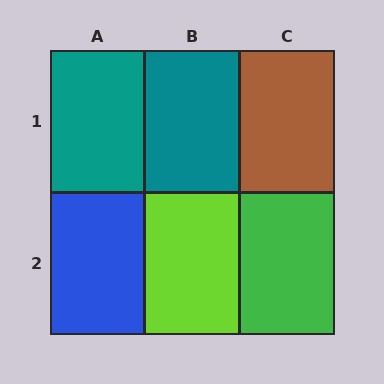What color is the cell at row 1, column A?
Teal.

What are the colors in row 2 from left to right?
Blue, lime, green.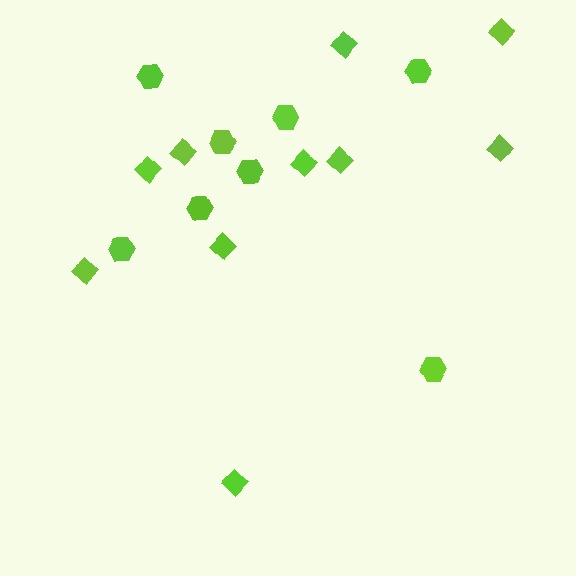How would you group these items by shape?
There are 2 groups: one group of hexagons (8) and one group of diamonds (10).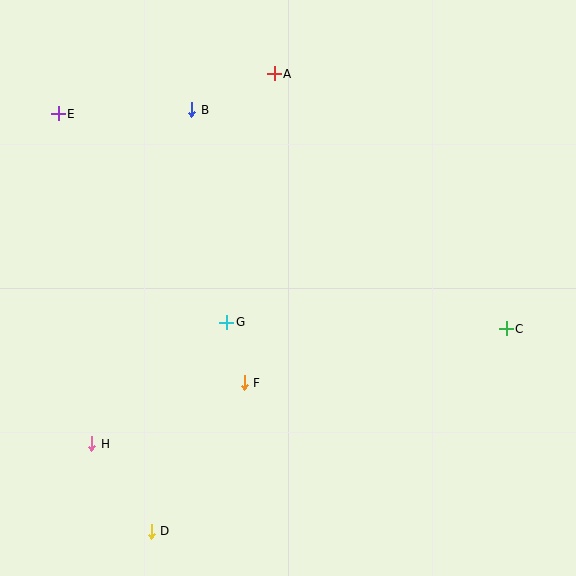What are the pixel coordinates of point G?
Point G is at (227, 322).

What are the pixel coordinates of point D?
Point D is at (151, 531).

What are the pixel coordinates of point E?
Point E is at (58, 114).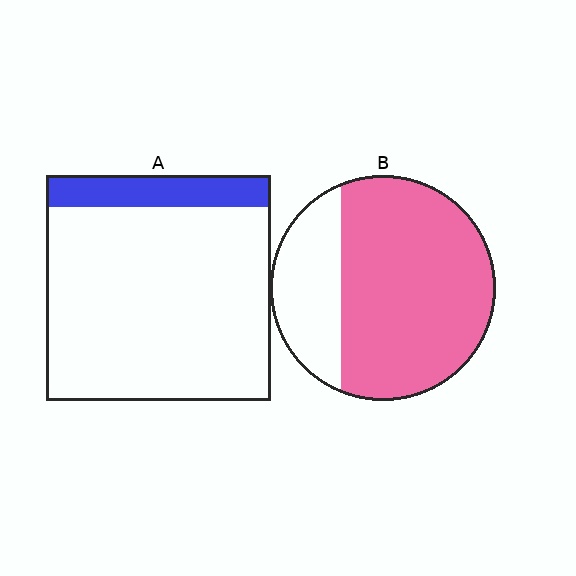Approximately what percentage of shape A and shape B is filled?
A is approximately 15% and B is approximately 75%.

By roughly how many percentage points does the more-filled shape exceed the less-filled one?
By roughly 60 percentage points (B over A).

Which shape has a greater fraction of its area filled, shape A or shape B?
Shape B.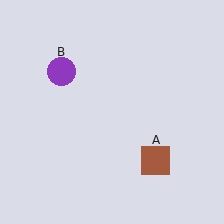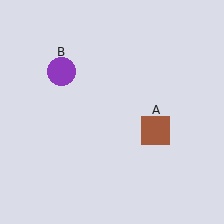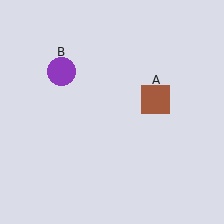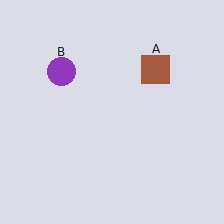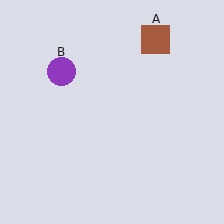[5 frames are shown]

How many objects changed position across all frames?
1 object changed position: brown square (object A).